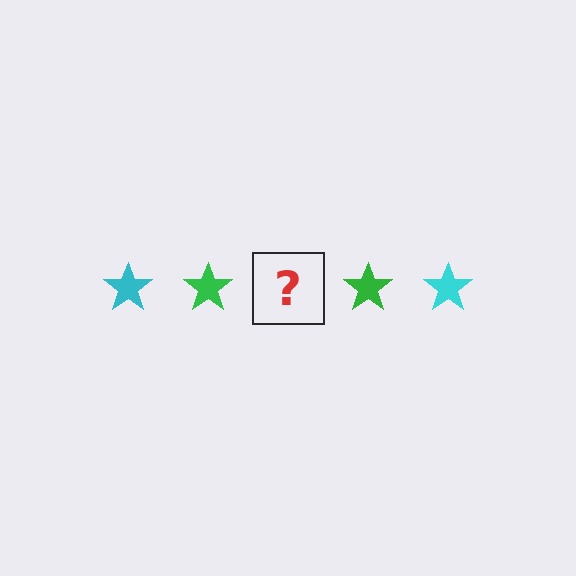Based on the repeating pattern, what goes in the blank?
The blank should be a cyan star.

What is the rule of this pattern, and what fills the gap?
The rule is that the pattern cycles through cyan, green stars. The gap should be filled with a cyan star.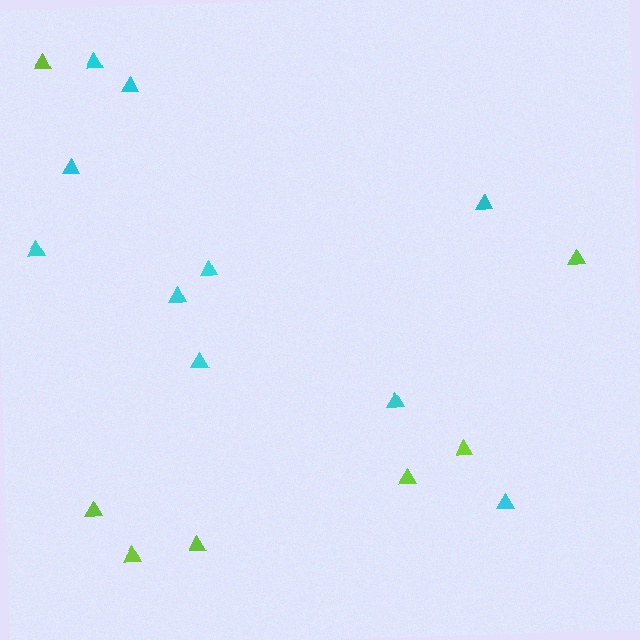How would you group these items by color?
There are 2 groups: one group of cyan triangles (10) and one group of lime triangles (7).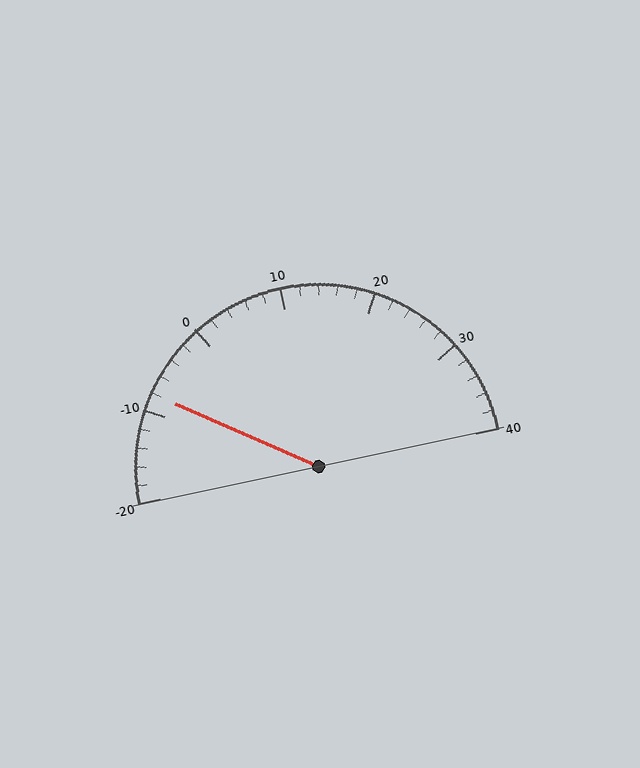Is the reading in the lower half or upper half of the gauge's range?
The reading is in the lower half of the range (-20 to 40).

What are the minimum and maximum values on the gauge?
The gauge ranges from -20 to 40.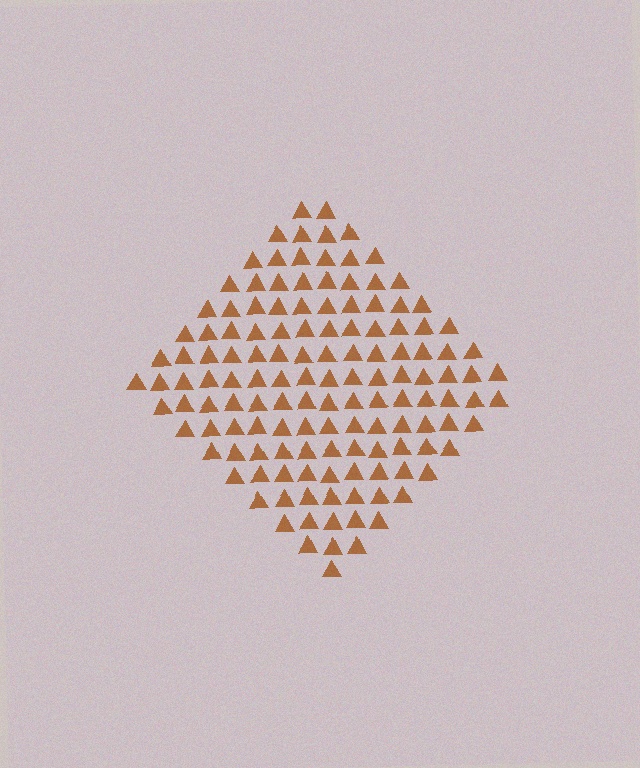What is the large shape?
The large shape is a diamond.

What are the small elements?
The small elements are triangles.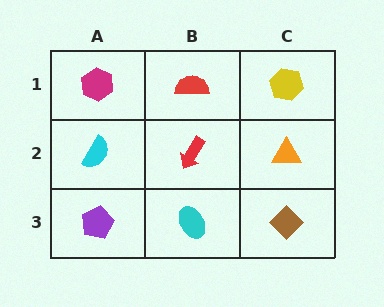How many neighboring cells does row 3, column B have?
3.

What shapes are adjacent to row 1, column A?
A cyan semicircle (row 2, column A), a red semicircle (row 1, column B).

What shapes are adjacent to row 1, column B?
A red arrow (row 2, column B), a magenta hexagon (row 1, column A), a yellow hexagon (row 1, column C).